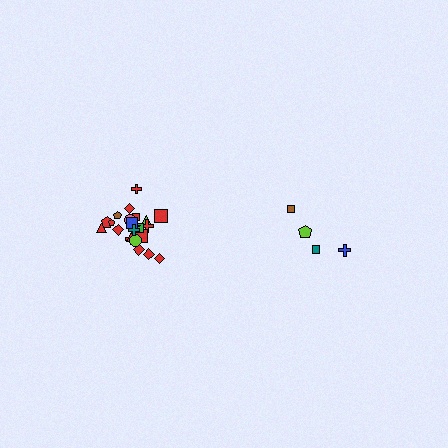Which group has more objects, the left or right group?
The left group.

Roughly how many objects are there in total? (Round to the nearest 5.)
Roughly 30 objects in total.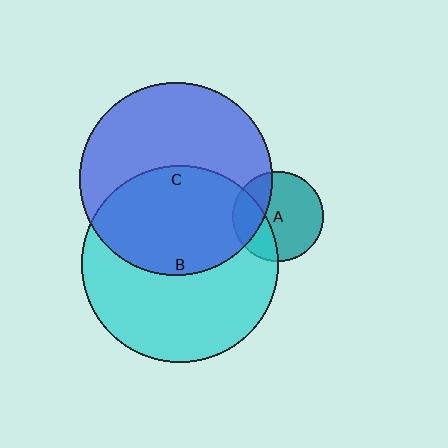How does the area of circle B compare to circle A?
Approximately 4.7 times.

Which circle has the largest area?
Circle B (cyan).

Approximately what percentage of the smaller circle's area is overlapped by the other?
Approximately 30%.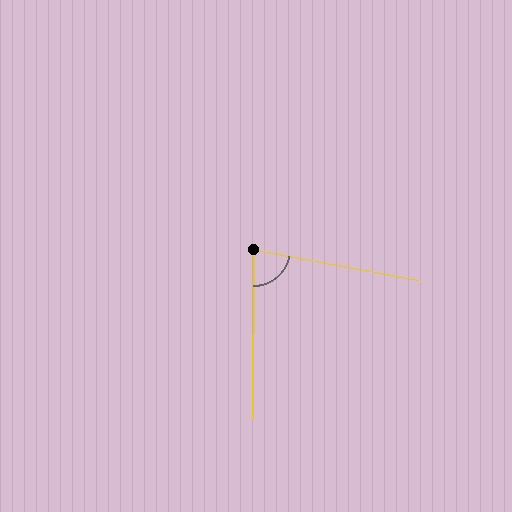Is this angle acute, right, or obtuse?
It is acute.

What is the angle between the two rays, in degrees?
Approximately 80 degrees.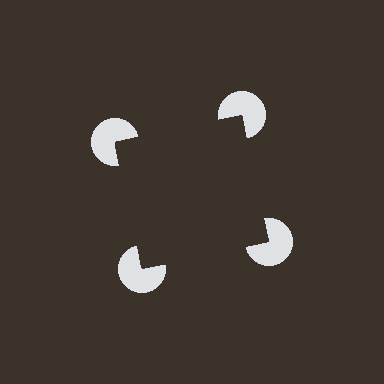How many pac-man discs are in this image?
There are 4 — one at each vertex of the illusory square.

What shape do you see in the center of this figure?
An illusory square — its edges are inferred from the aligned wedge cuts in the pac-man discs, not physically drawn.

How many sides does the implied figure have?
4 sides.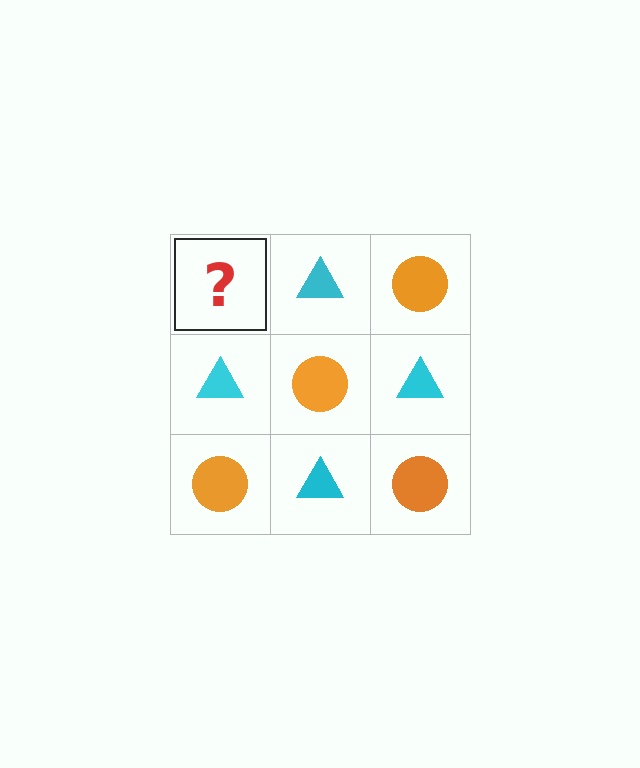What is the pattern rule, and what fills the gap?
The rule is that it alternates orange circle and cyan triangle in a checkerboard pattern. The gap should be filled with an orange circle.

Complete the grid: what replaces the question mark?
The question mark should be replaced with an orange circle.